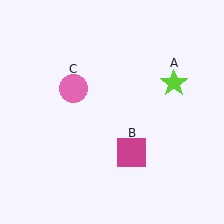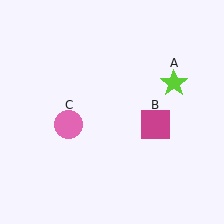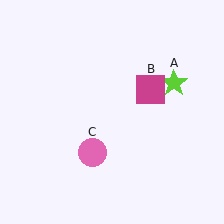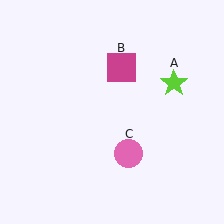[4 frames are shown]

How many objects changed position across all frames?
2 objects changed position: magenta square (object B), pink circle (object C).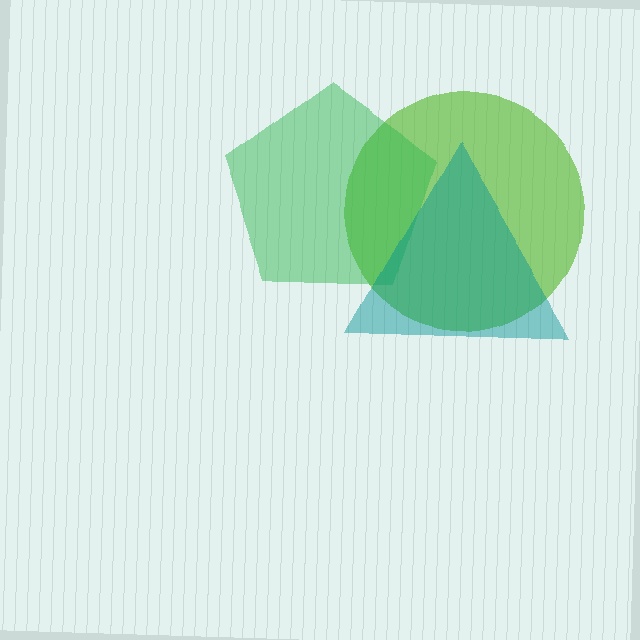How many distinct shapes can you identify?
There are 3 distinct shapes: a lime circle, a green pentagon, a teal triangle.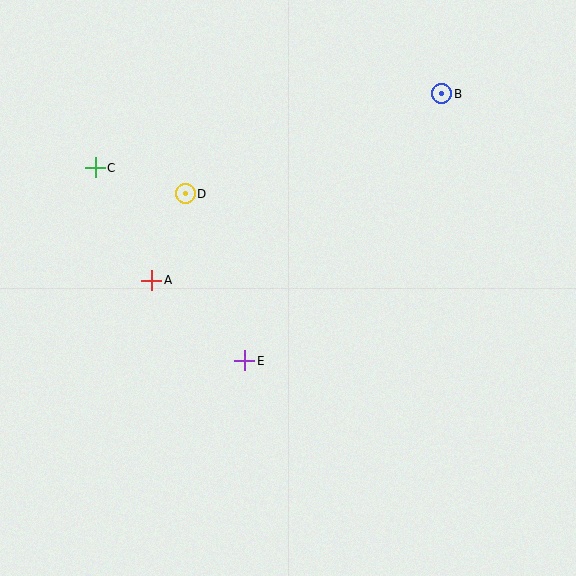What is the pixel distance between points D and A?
The distance between D and A is 93 pixels.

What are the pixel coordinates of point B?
Point B is at (442, 94).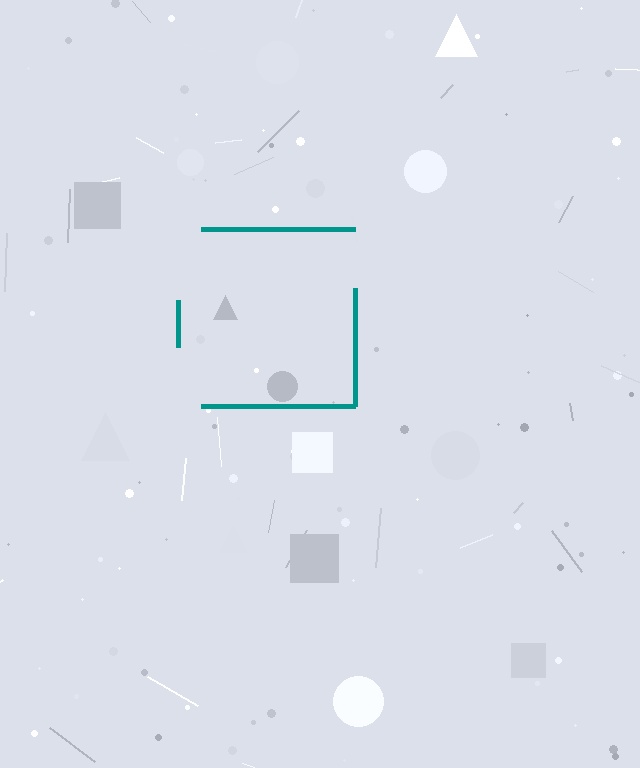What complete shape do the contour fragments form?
The contour fragments form a square.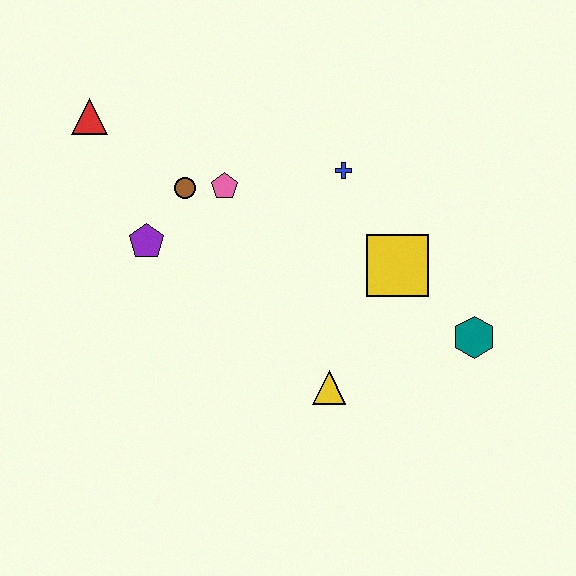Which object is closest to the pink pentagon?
The brown circle is closest to the pink pentagon.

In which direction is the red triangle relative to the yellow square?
The red triangle is to the left of the yellow square.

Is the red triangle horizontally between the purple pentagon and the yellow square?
No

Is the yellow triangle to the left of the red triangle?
No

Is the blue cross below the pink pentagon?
No